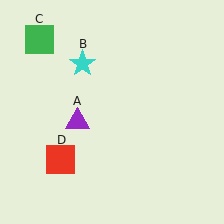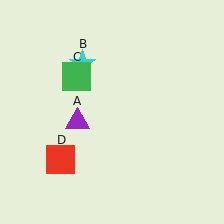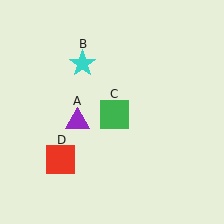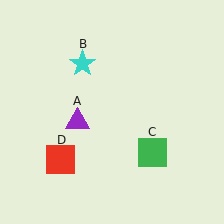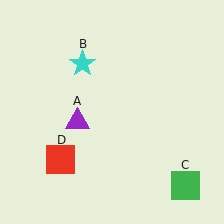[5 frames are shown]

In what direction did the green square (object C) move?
The green square (object C) moved down and to the right.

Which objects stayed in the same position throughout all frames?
Purple triangle (object A) and cyan star (object B) and red square (object D) remained stationary.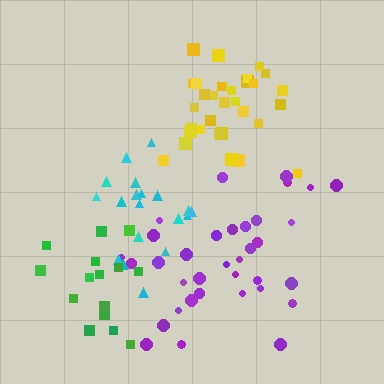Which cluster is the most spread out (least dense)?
Green.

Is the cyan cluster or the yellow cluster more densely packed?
Yellow.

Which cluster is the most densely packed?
Yellow.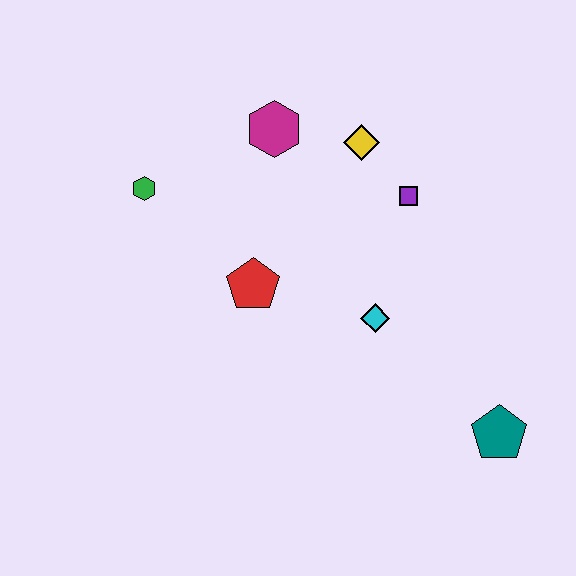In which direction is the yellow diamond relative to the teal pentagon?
The yellow diamond is above the teal pentagon.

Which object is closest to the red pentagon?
The cyan diamond is closest to the red pentagon.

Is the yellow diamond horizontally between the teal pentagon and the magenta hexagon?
Yes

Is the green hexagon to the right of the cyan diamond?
No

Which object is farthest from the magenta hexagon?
The teal pentagon is farthest from the magenta hexagon.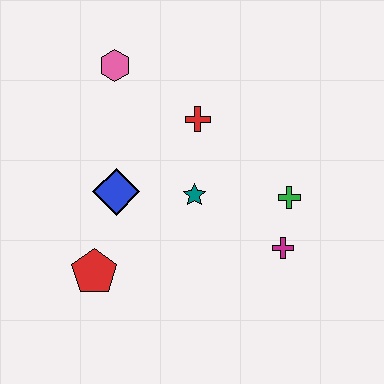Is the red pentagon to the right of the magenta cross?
No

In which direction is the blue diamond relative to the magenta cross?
The blue diamond is to the left of the magenta cross.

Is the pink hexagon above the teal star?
Yes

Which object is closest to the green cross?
The magenta cross is closest to the green cross.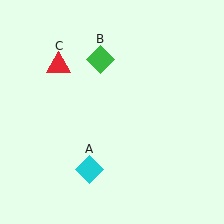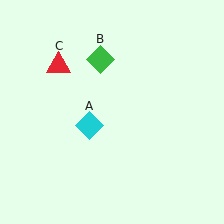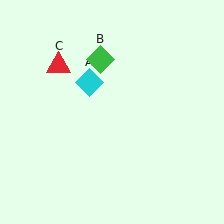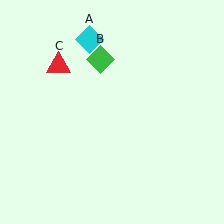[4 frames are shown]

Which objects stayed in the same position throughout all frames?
Green diamond (object B) and red triangle (object C) remained stationary.